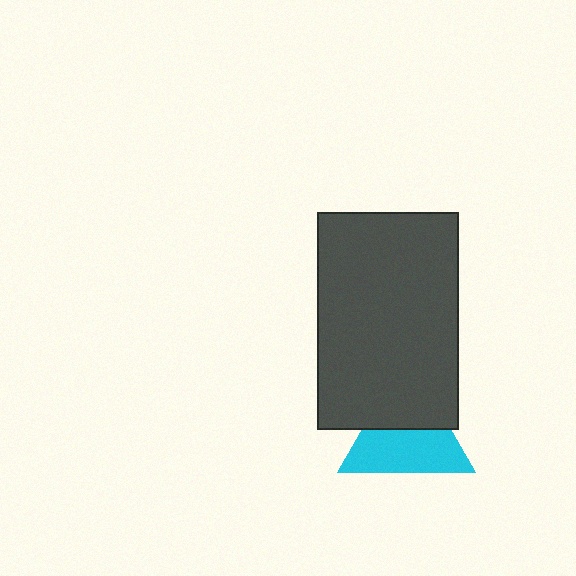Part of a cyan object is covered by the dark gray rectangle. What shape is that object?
It is a triangle.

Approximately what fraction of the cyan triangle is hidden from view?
Roughly 41% of the cyan triangle is hidden behind the dark gray rectangle.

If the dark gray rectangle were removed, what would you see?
You would see the complete cyan triangle.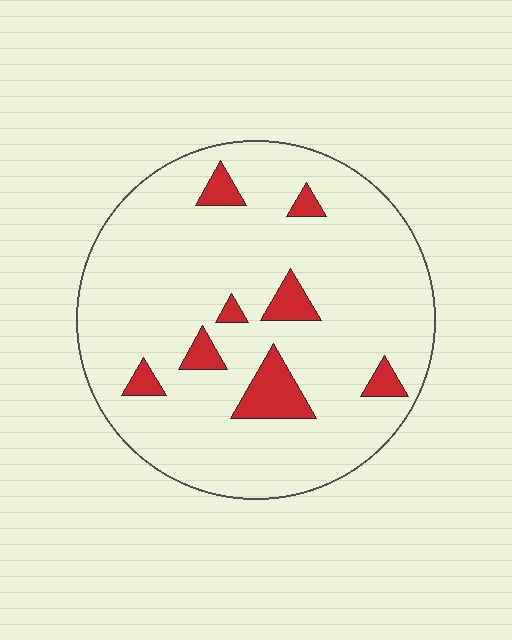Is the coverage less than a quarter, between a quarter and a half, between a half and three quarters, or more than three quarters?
Less than a quarter.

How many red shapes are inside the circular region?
8.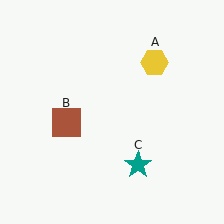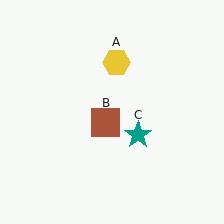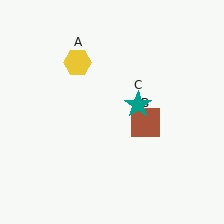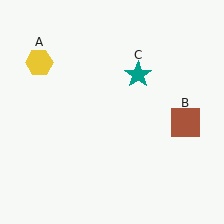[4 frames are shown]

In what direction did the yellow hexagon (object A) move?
The yellow hexagon (object A) moved left.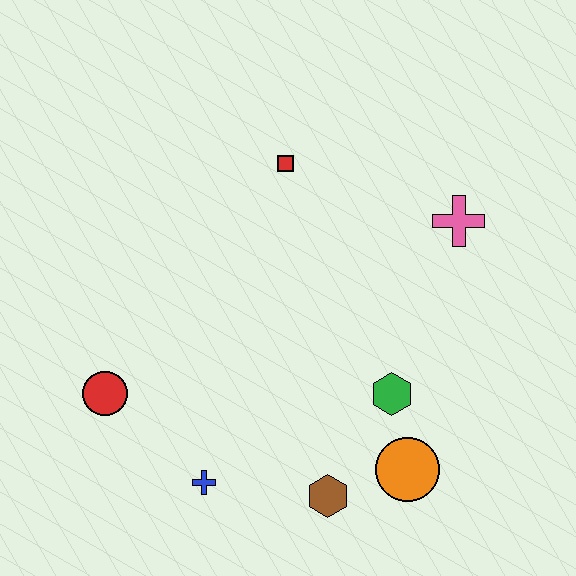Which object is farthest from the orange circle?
The red square is farthest from the orange circle.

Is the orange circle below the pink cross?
Yes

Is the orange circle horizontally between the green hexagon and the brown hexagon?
No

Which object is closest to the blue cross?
The brown hexagon is closest to the blue cross.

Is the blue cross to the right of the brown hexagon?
No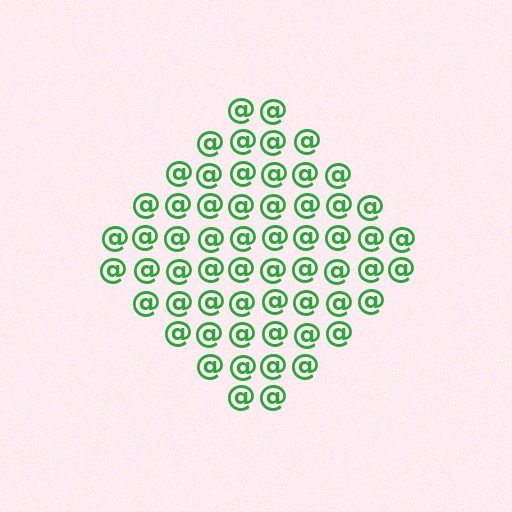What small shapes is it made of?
It is made of small at signs.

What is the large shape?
The large shape is a diamond.